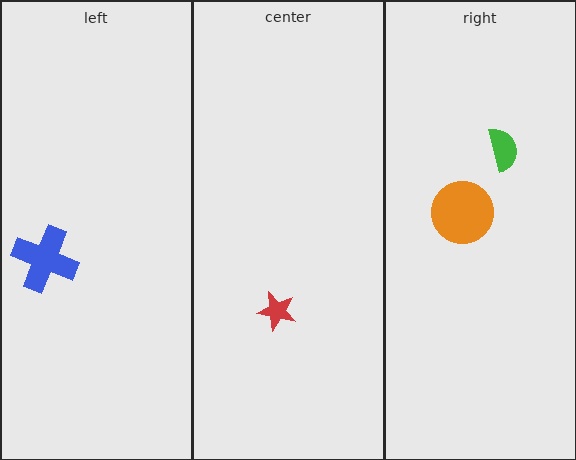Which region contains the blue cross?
The left region.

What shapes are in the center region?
The red star.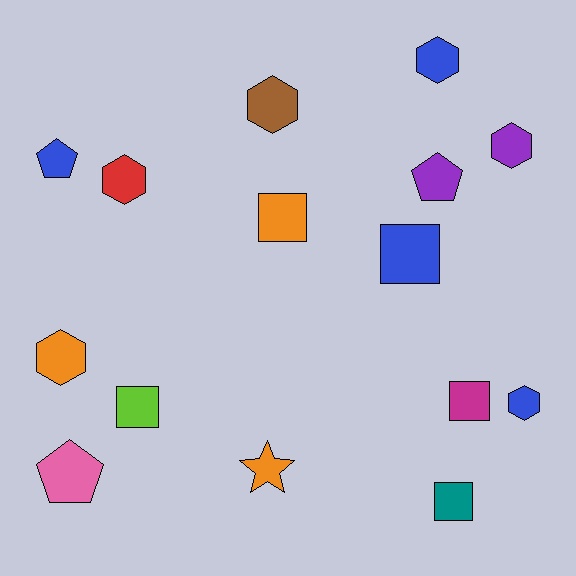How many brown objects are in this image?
There is 1 brown object.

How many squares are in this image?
There are 5 squares.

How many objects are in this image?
There are 15 objects.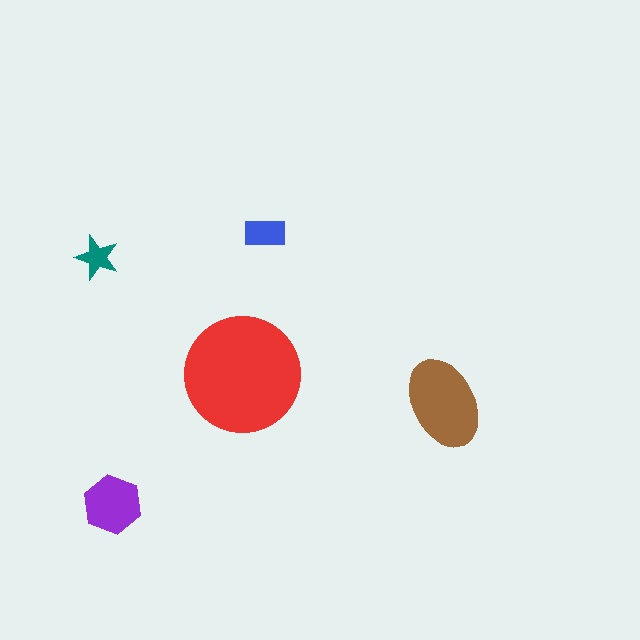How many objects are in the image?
There are 5 objects in the image.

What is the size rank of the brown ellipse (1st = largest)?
2nd.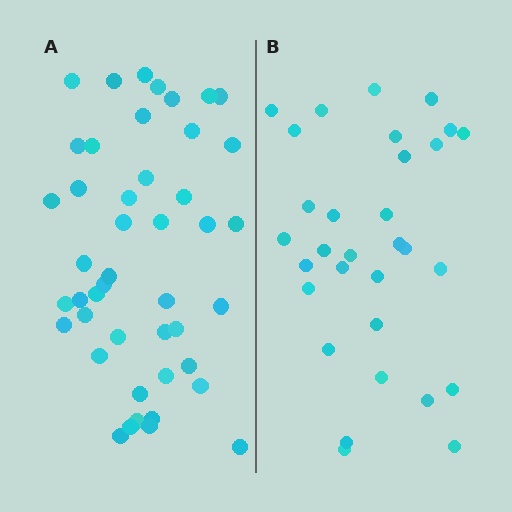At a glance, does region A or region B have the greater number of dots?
Region A (the left region) has more dots.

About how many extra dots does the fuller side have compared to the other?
Region A has approximately 15 more dots than region B.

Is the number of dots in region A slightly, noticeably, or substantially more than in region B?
Region A has substantially more. The ratio is roughly 1.5 to 1.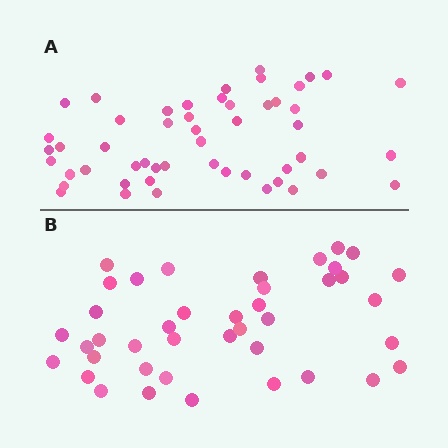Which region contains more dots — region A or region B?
Region A (the top region) has more dots.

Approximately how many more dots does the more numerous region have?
Region A has roughly 10 or so more dots than region B.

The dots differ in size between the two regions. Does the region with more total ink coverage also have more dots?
No. Region B has more total ink coverage because its dots are larger, but region A actually contains more individual dots. Total area can be misleading — the number of items is what matters here.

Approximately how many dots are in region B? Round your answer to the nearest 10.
About 40 dots. (The exact count is 41, which rounds to 40.)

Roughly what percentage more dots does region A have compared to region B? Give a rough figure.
About 25% more.